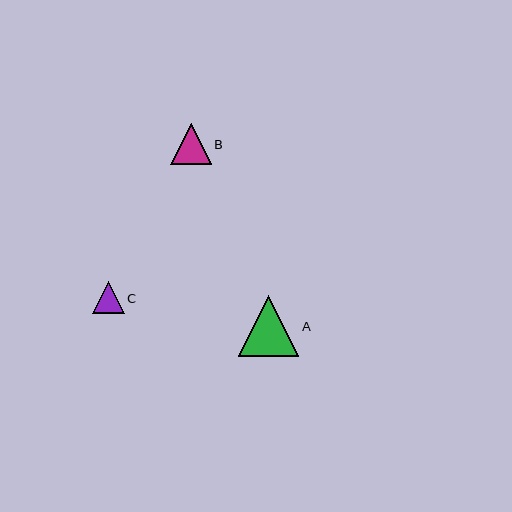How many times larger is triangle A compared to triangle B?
Triangle A is approximately 1.5 times the size of triangle B.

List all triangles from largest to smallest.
From largest to smallest: A, B, C.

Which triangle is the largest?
Triangle A is the largest with a size of approximately 61 pixels.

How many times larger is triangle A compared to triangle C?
Triangle A is approximately 1.9 times the size of triangle C.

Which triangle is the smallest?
Triangle C is the smallest with a size of approximately 32 pixels.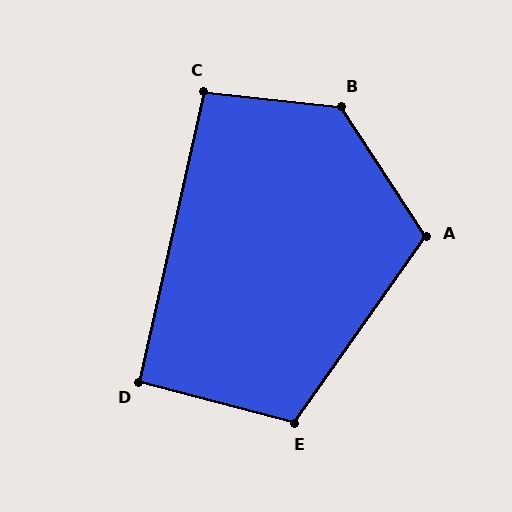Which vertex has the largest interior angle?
B, at approximately 130 degrees.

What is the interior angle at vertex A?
Approximately 111 degrees (obtuse).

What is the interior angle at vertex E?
Approximately 110 degrees (obtuse).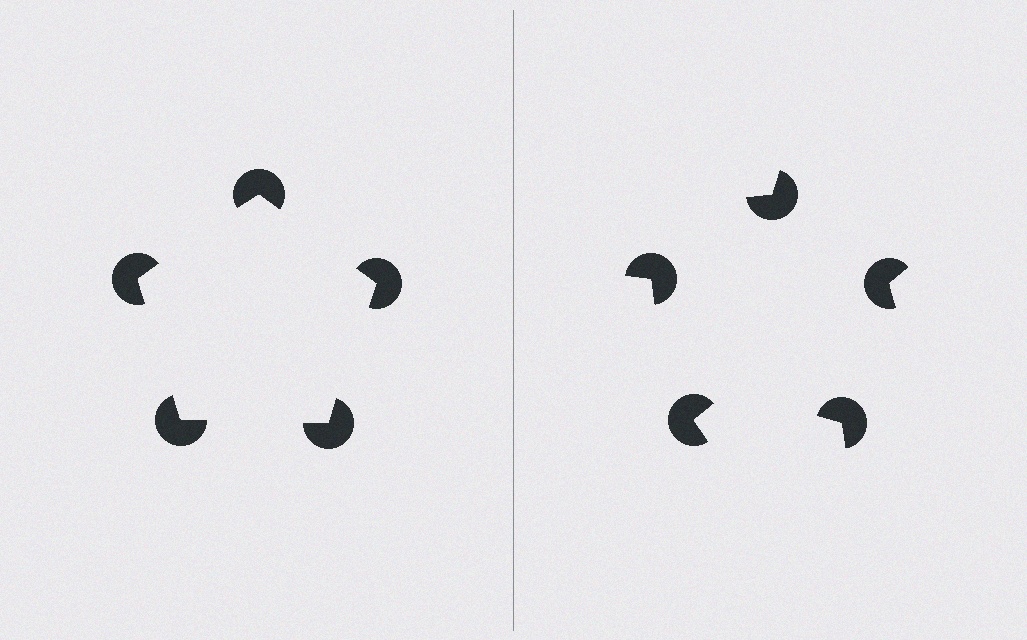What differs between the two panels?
The pac-man discs are positioned identically on both sides; only the wedge orientations differ. On the left they align to a pentagon; on the right they are misaligned.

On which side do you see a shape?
An illusory pentagon appears on the left side. On the right side the wedge cuts are rotated, so no coherent shape forms.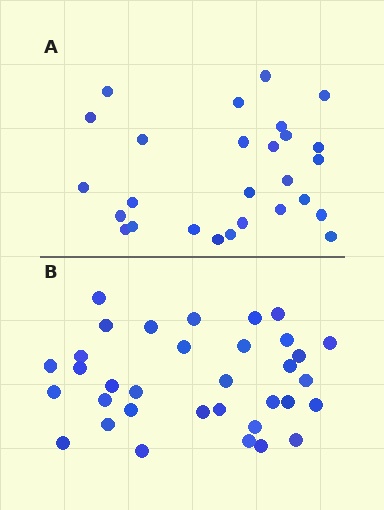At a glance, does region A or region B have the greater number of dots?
Region B (the bottom region) has more dots.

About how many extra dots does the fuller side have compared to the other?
Region B has roughly 8 or so more dots than region A.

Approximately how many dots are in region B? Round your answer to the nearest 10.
About 30 dots. (The exact count is 34, which rounds to 30.)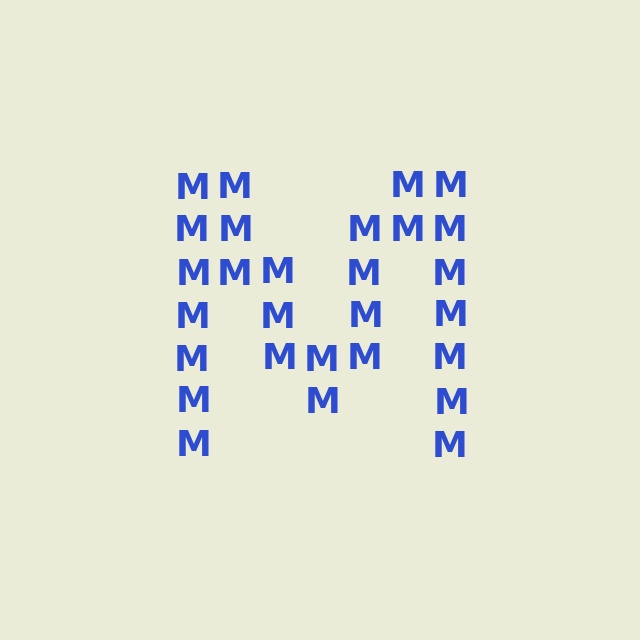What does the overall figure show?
The overall figure shows the letter M.